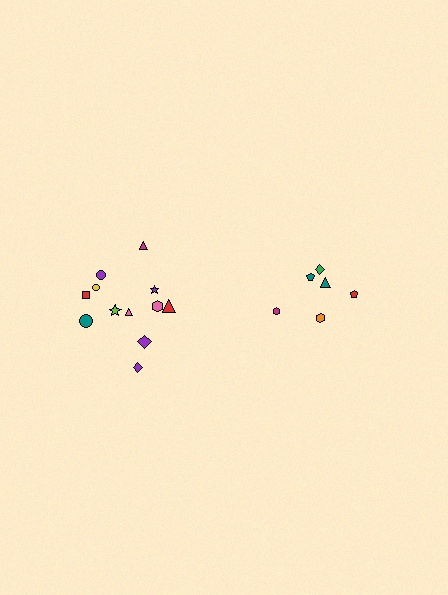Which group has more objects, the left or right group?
The left group.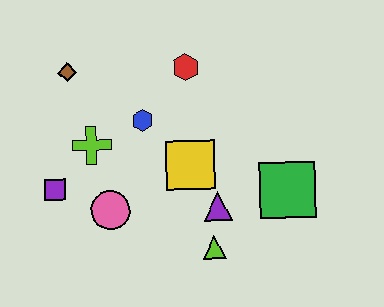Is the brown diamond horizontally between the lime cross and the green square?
No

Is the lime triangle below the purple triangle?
Yes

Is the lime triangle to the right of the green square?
No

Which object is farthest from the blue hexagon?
The green square is farthest from the blue hexagon.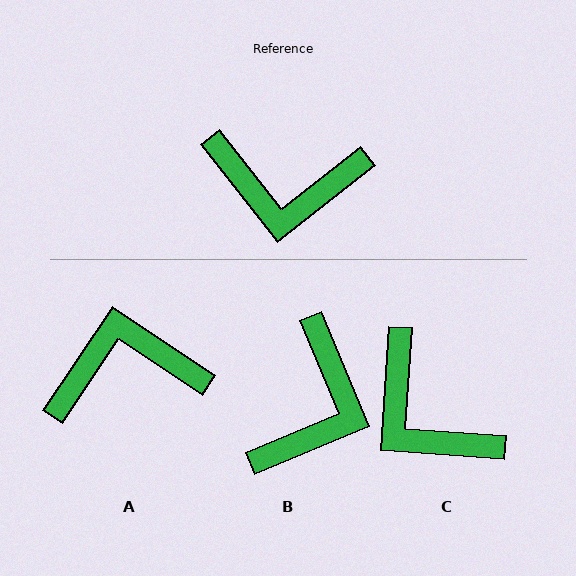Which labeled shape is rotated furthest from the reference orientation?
A, about 162 degrees away.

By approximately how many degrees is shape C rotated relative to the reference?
Approximately 42 degrees clockwise.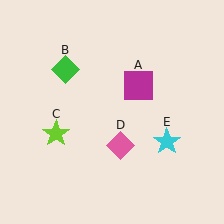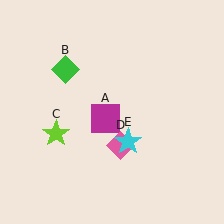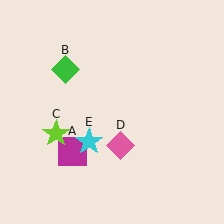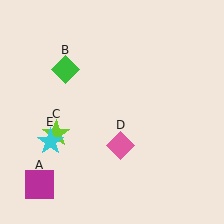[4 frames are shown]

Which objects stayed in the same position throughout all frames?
Green diamond (object B) and lime star (object C) and pink diamond (object D) remained stationary.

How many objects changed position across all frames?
2 objects changed position: magenta square (object A), cyan star (object E).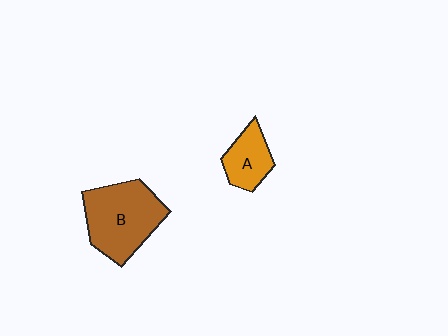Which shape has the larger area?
Shape B (brown).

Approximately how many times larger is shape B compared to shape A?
Approximately 2.0 times.